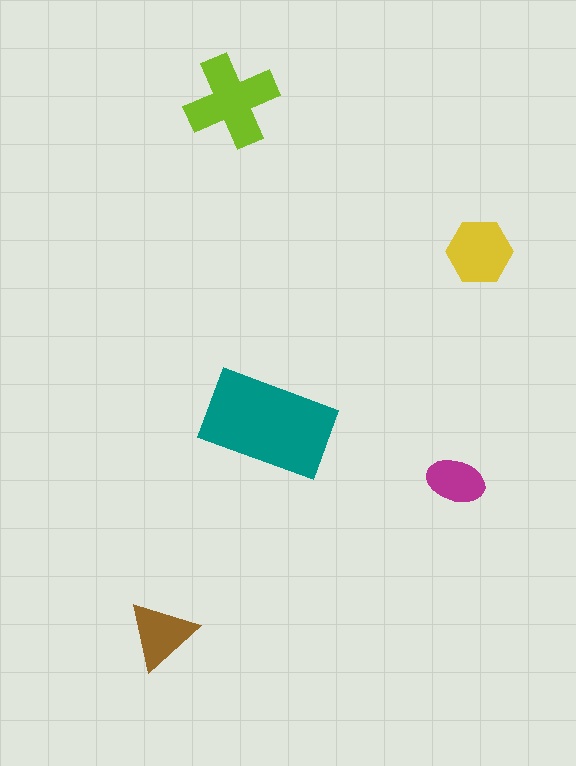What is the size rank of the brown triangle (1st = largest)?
4th.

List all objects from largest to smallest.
The teal rectangle, the lime cross, the yellow hexagon, the brown triangle, the magenta ellipse.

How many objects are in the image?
There are 5 objects in the image.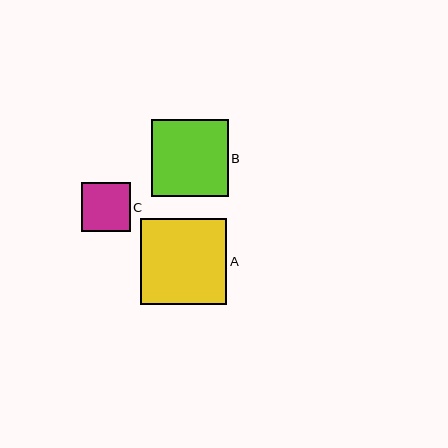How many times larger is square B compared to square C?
Square B is approximately 1.6 times the size of square C.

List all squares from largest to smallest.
From largest to smallest: A, B, C.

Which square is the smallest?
Square C is the smallest with a size of approximately 49 pixels.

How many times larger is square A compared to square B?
Square A is approximately 1.1 times the size of square B.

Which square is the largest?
Square A is the largest with a size of approximately 86 pixels.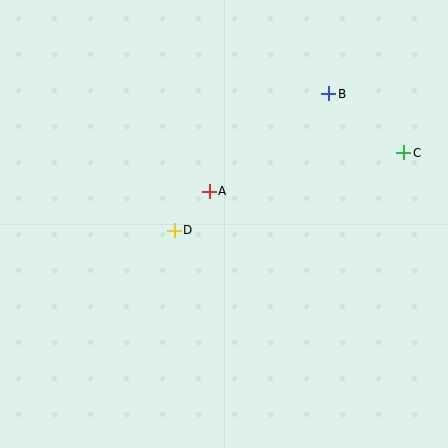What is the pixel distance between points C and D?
The distance between C and D is 242 pixels.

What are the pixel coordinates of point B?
Point B is at (329, 94).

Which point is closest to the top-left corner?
Point A is closest to the top-left corner.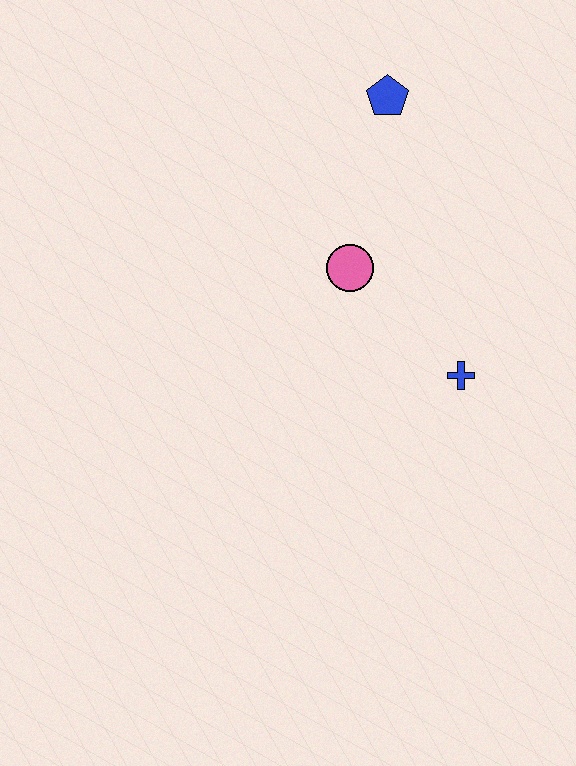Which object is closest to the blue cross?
The pink circle is closest to the blue cross.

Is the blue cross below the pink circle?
Yes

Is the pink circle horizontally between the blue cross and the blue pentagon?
No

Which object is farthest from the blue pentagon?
The blue cross is farthest from the blue pentagon.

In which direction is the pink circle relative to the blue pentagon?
The pink circle is below the blue pentagon.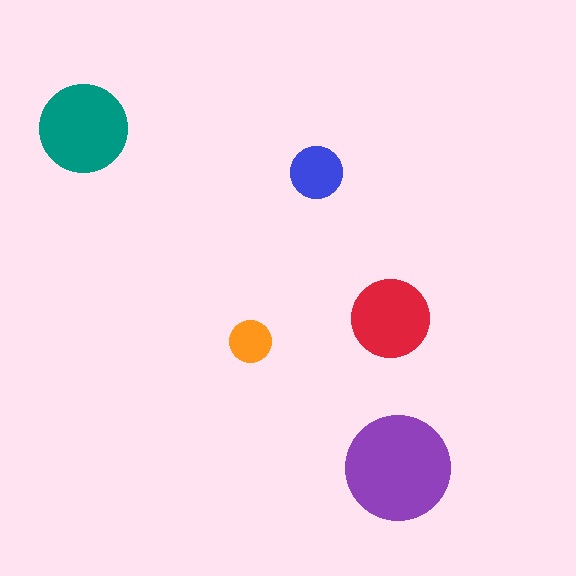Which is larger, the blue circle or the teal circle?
The teal one.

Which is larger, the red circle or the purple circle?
The purple one.